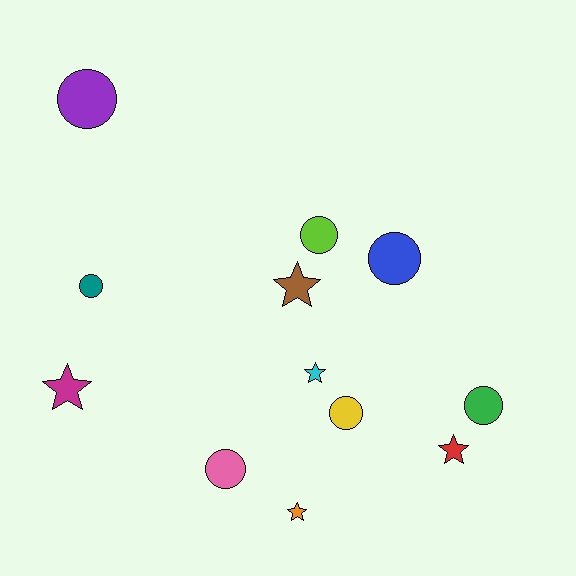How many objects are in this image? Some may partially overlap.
There are 12 objects.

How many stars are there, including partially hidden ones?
There are 5 stars.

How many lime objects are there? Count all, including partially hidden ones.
There is 1 lime object.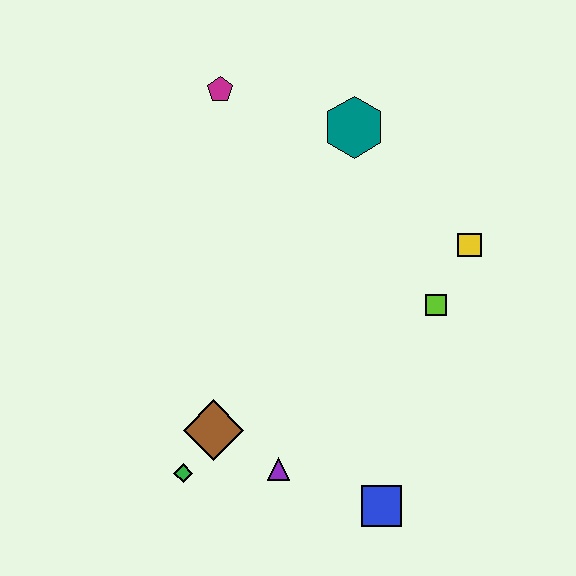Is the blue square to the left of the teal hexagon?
No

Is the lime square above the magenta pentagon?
No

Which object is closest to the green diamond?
The brown diamond is closest to the green diamond.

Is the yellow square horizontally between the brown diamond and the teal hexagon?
No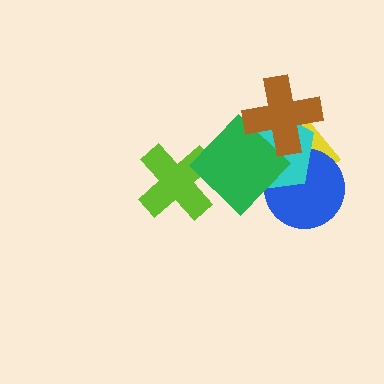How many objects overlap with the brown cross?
3 objects overlap with the brown cross.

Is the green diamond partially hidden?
Yes, it is partially covered by another shape.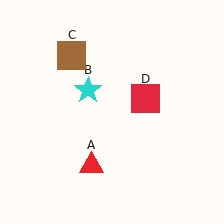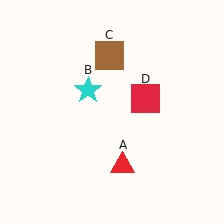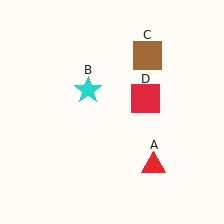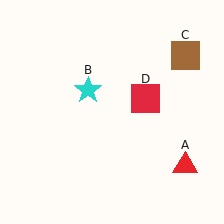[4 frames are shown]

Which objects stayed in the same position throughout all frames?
Cyan star (object B) and red square (object D) remained stationary.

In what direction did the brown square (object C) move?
The brown square (object C) moved right.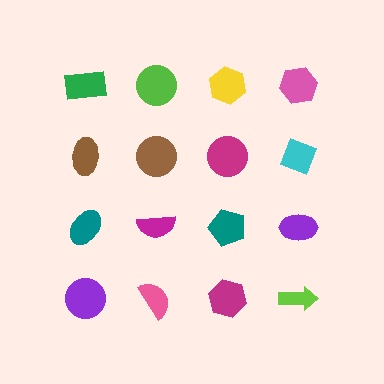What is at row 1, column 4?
A pink hexagon.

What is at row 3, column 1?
A teal ellipse.